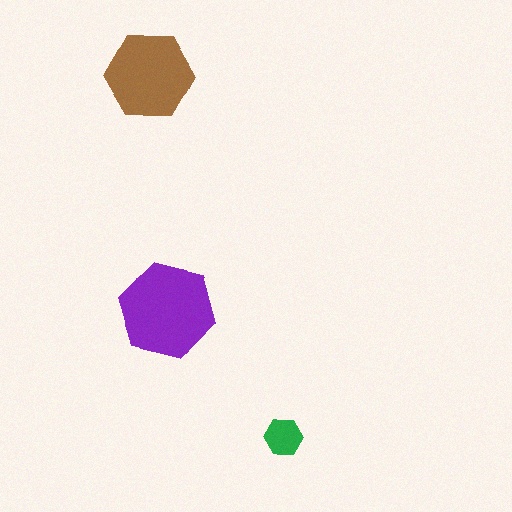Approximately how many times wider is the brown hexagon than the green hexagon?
About 2.5 times wider.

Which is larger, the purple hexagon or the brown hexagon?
The purple one.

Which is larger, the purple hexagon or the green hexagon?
The purple one.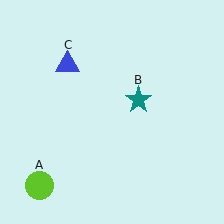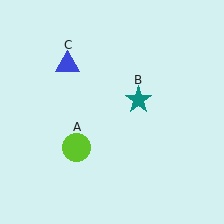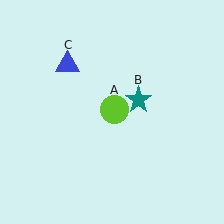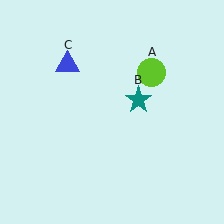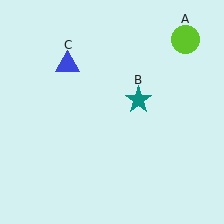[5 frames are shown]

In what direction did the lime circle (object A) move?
The lime circle (object A) moved up and to the right.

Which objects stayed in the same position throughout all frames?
Teal star (object B) and blue triangle (object C) remained stationary.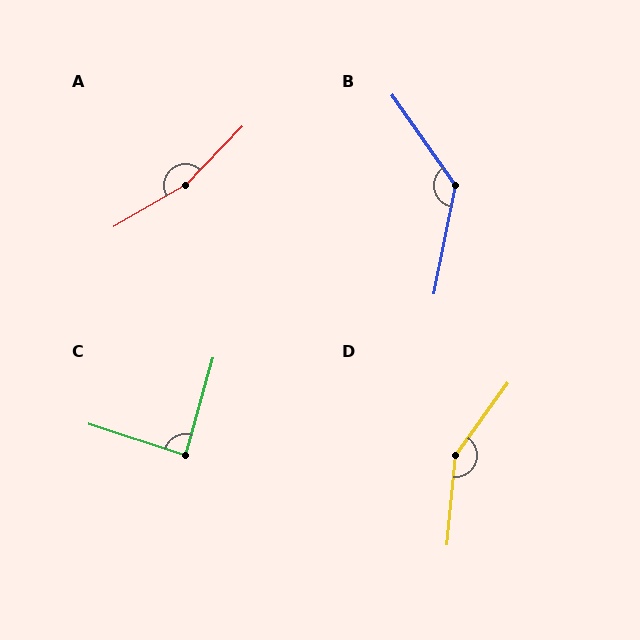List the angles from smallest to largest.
C (88°), B (134°), D (150°), A (164°).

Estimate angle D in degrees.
Approximately 150 degrees.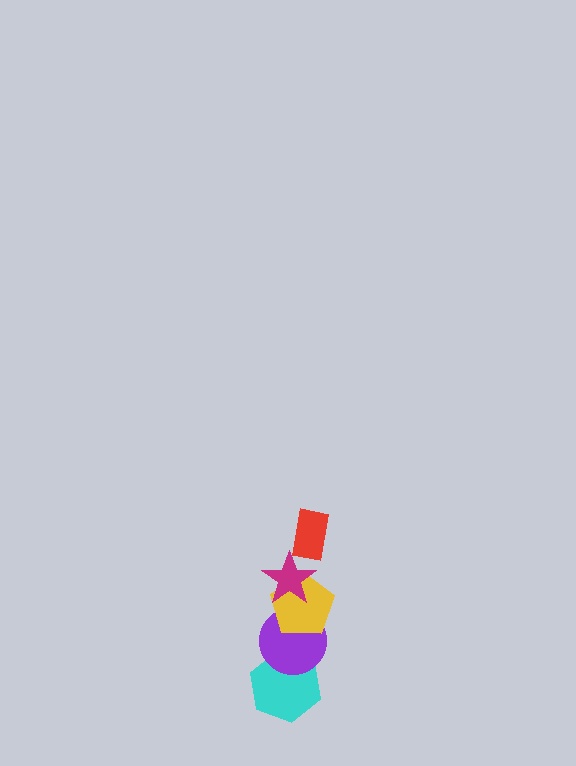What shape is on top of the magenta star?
The red rectangle is on top of the magenta star.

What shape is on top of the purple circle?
The yellow pentagon is on top of the purple circle.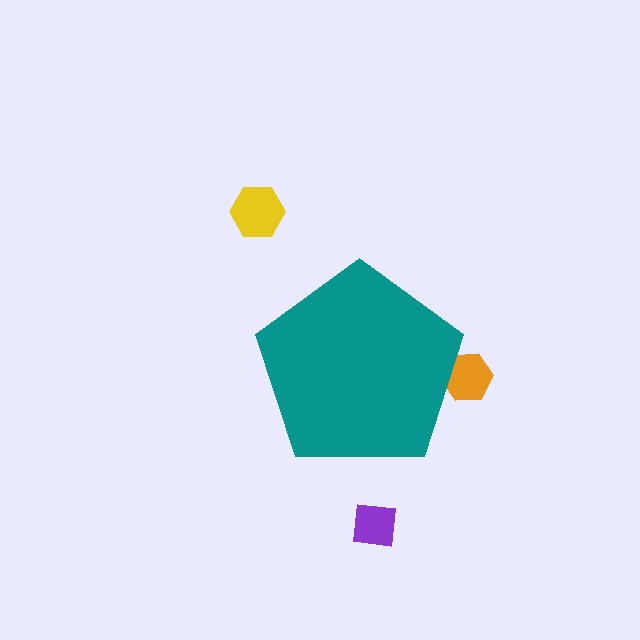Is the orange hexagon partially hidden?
Yes, the orange hexagon is partially hidden behind the teal pentagon.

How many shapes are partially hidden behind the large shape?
1 shape is partially hidden.